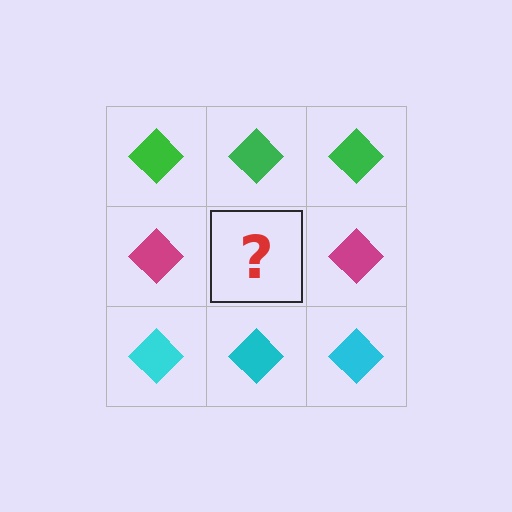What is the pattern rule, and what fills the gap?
The rule is that each row has a consistent color. The gap should be filled with a magenta diamond.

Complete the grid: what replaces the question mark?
The question mark should be replaced with a magenta diamond.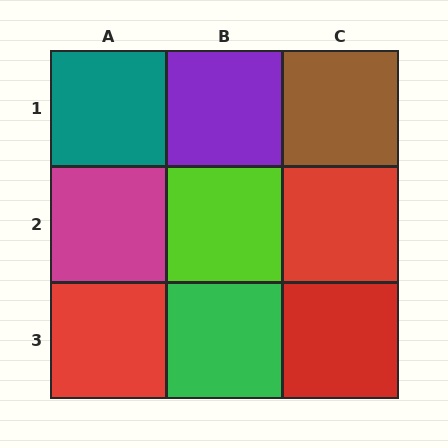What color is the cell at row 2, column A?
Magenta.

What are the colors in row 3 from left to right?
Red, green, red.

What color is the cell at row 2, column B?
Lime.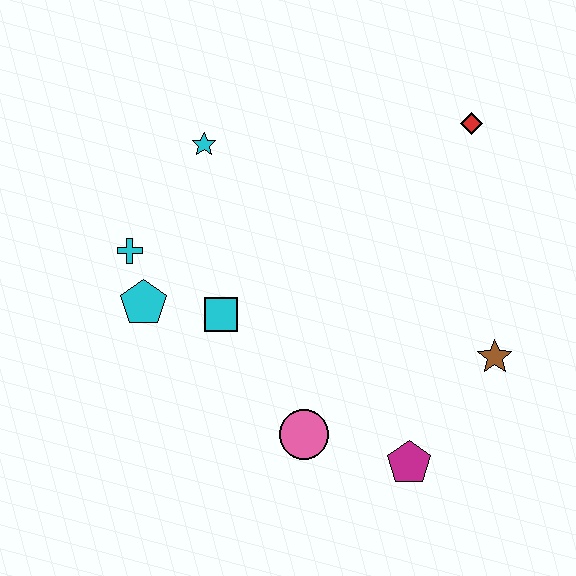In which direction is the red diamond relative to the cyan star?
The red diamond is to the right of the cyan star.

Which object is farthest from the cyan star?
The magenta pentagon is farthest from the cyan star.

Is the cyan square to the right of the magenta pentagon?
No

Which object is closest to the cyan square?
The cyan pentagon is closest to the cyan square.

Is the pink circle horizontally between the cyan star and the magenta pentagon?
Yes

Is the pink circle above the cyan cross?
No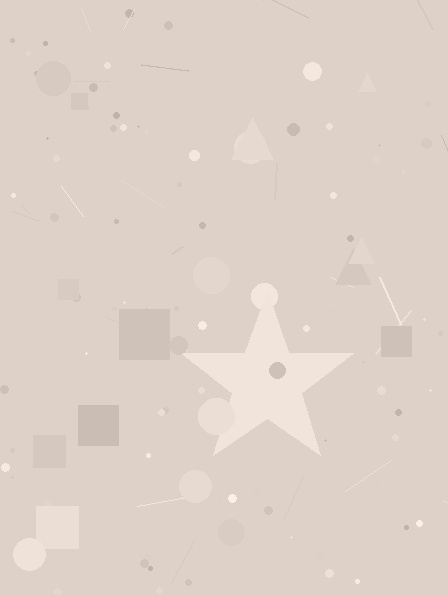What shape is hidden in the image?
A star is hidden in the image.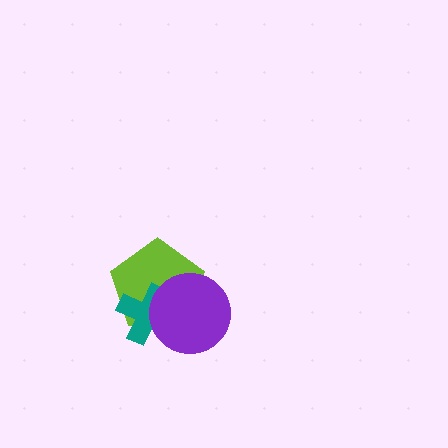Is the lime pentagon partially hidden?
Yes, it is partially covered by another shape.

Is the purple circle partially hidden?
No, no other shape covers it.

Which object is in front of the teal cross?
The purple circle is in front of the teal cross.